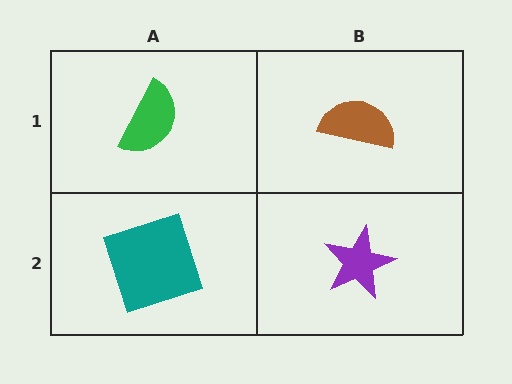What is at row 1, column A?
A green semicircle.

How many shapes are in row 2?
2 shapes.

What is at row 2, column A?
A teal square.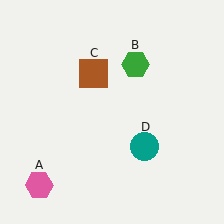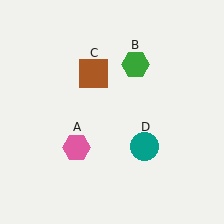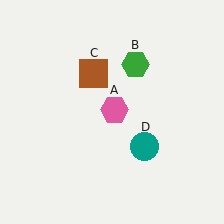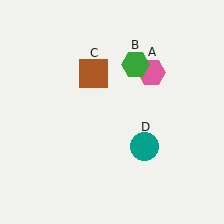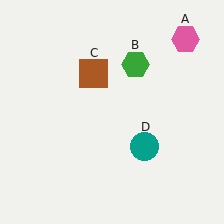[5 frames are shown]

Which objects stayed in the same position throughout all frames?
Green hexagon (object B) and brown square (object C) and teal circle (object D) remained stationary.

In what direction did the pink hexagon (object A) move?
The pink hexagon (object A) moved up and to the right.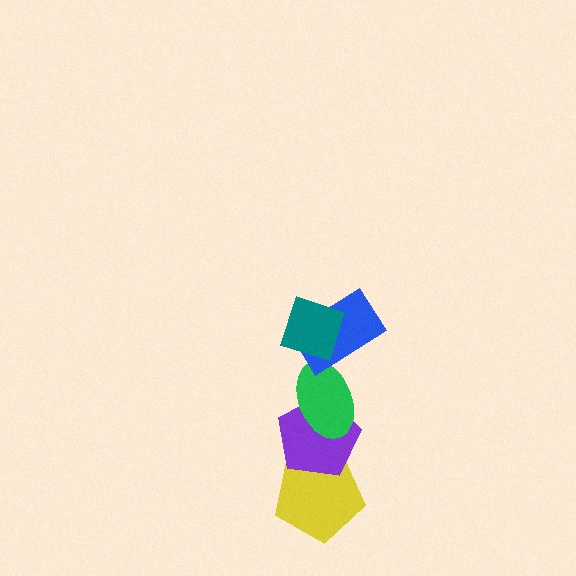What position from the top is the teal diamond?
The teal diamond is 1st from the top.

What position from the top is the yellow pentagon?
The yellow pentagon is 5th from the top.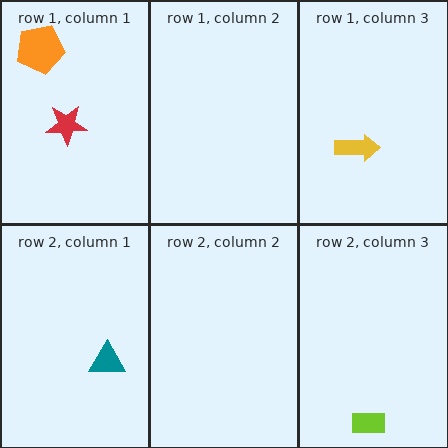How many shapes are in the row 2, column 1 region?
1.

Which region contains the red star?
The row 1, column 1 region.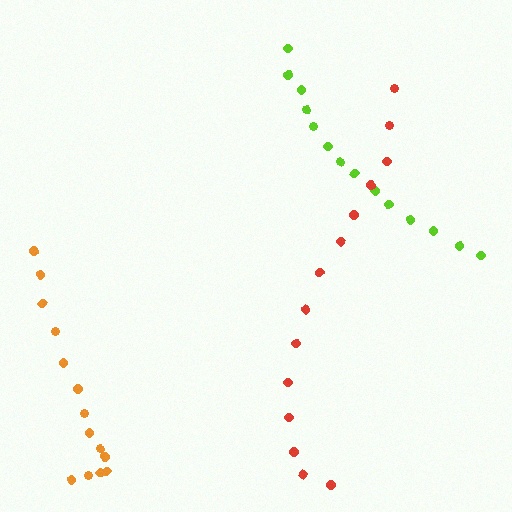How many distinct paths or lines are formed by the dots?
There are 3 distinct paths.